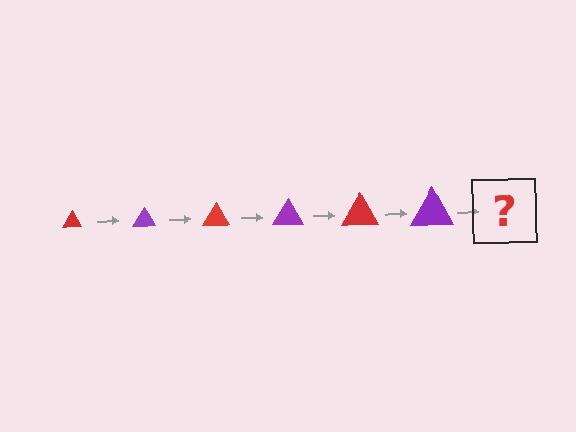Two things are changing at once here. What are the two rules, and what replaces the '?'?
The two rules are that the triangle grows larger each step and the color cycles through red and purple. The '?' should be a red triangle, larger than the previous one.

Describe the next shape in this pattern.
It should be a red triangle, larger than the previous one.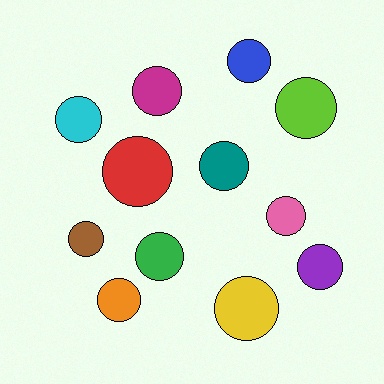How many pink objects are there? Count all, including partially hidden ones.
There is 1 pink object.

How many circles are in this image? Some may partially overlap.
There are 12 circles.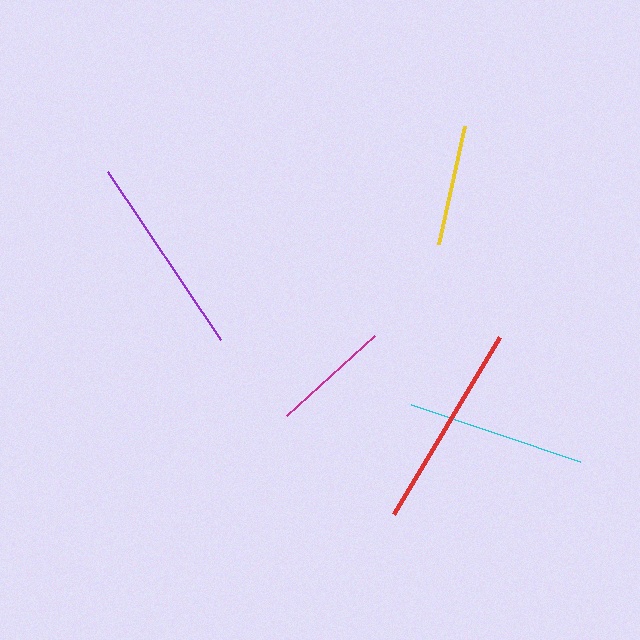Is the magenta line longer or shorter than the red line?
The red line is longer than the magenta line.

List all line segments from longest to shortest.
From longest to shortest: red, purple, cyan, yellow, magenta.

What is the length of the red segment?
The red segment is approximately 207 pixels long.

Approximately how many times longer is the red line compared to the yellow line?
The red line is approximately 1.7 times the length of the yellow line.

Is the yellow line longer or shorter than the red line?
The red line is longer than the yellow line.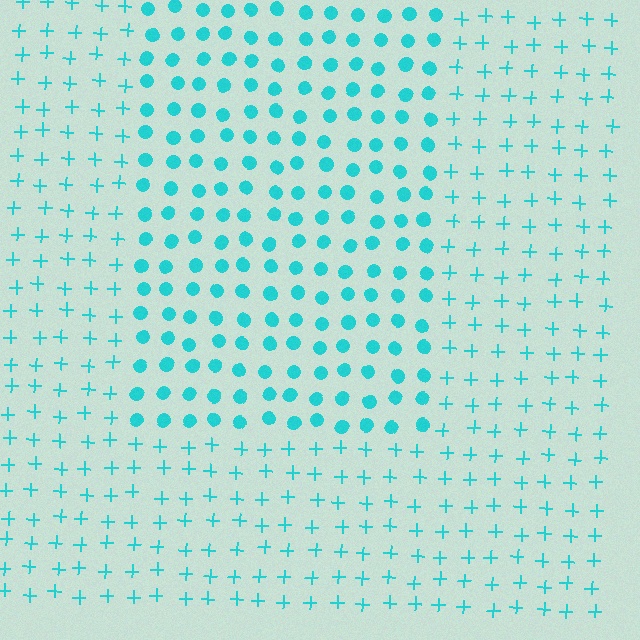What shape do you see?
I see a rectangle.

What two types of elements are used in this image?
The image uses circles inside the rectangle region and plus signs outside it.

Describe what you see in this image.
The image is filled with small cyan elements arranged in a uniform grid. A rectangle-shaped region contains circles, while the surrounding area contains plus signs. The boundary is defined purely by the change in element shape.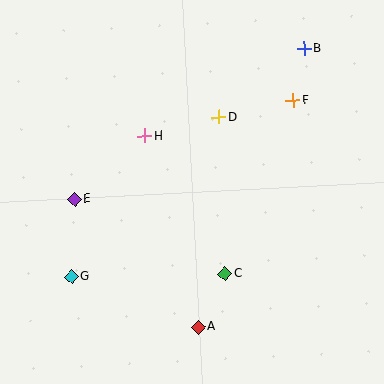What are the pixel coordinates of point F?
Point F is at (293, 101).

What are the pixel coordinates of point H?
Point H is at (145, 136).